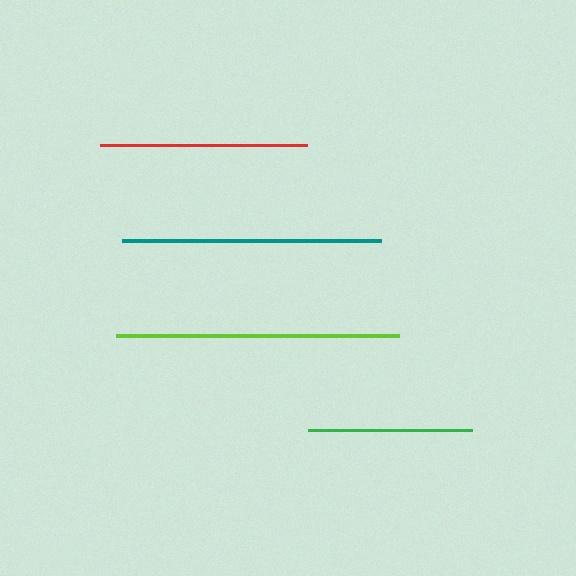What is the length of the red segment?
The red segment is approximately 208 pixels long.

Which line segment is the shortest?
The green line is the shortest at approximately 164 pixels.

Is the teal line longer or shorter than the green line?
The teal line is longer than the green line.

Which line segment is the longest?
The lime line is the longest at approximately 283 pixels.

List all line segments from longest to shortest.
From longest to shortest: lime, teal, red, green.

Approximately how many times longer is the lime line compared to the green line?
The lime line is approximately 1.7 times the length of the green line.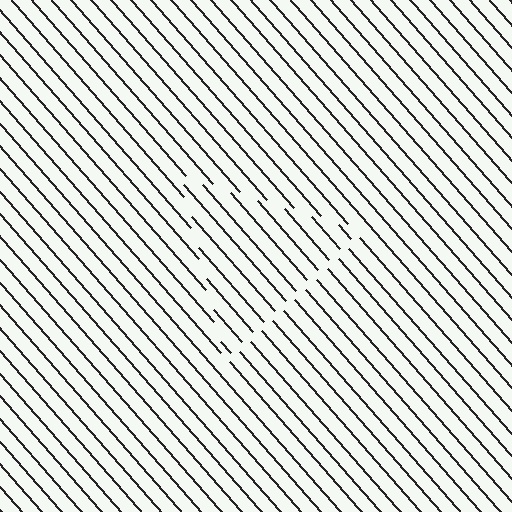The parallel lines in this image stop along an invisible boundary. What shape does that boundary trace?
An illusory triangle. The interior of the shape contains the same grating, shifted by half a period — the contour is defined by the phase discontinuity where line-ends from the inner and outer gratings abut.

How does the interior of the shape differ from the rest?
The interior of the shape contains the same grating, shifted by half a period — the contour is defined by the phase discontinuity where line-ends from the inner and outer gratings abut.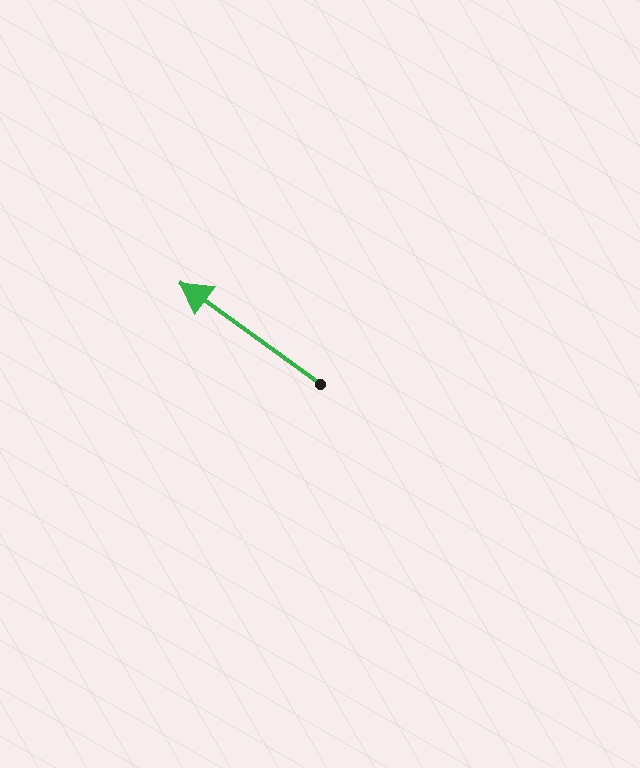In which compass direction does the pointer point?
Northwest.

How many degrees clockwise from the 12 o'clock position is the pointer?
Approximately 306 degrees.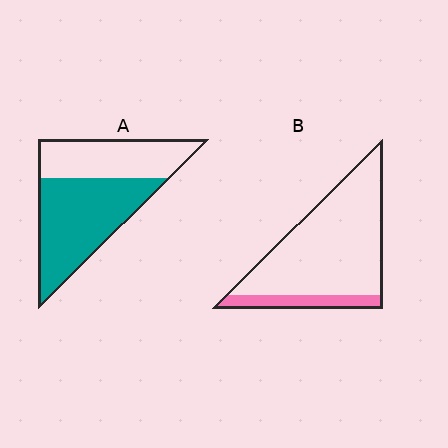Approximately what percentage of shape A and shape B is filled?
A is approximately 60% and B is approximately 15%.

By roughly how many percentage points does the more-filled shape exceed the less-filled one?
By roughly 45 percentage points (A over B).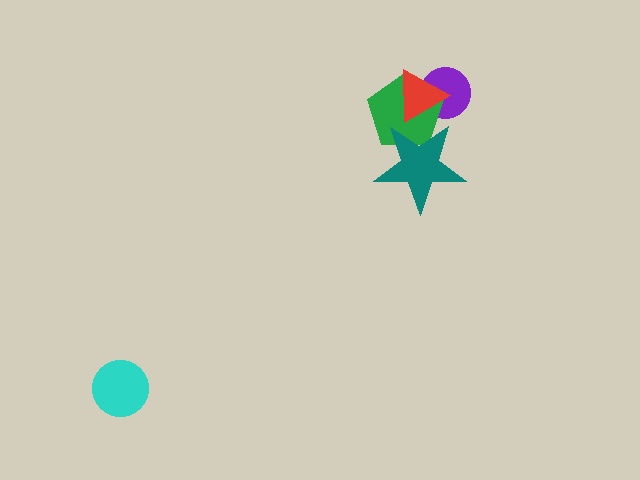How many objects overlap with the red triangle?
3 objects overlap with the red triangle.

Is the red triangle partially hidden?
Yes, it is partially covered by another shape.